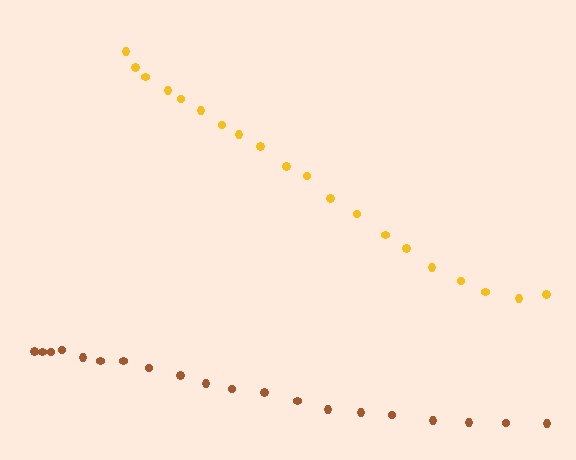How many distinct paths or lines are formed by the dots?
There are 2 distinct paths.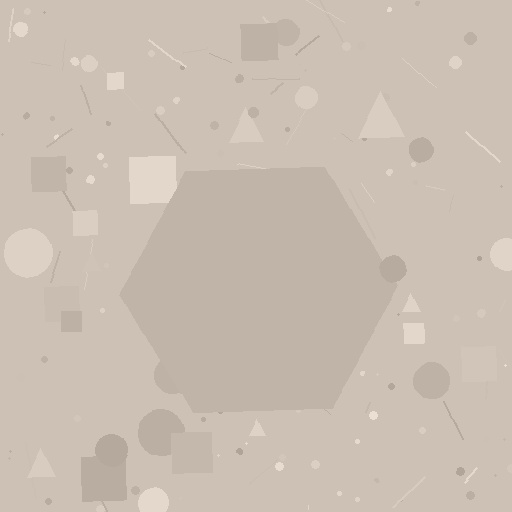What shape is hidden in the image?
A hexagon is hidden in the image.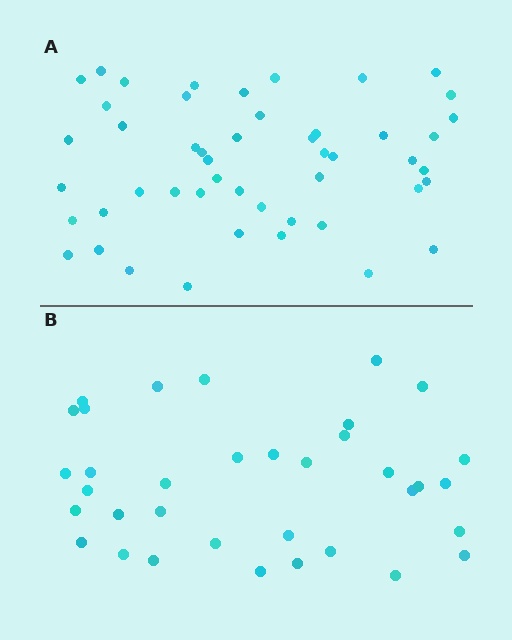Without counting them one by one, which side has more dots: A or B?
Region A (the top region) has more dots.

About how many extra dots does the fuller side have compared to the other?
Region A has approximately 15 more dots than region B.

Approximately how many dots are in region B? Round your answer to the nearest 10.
About 40 dots. (The exact count is 35, which rounds to 40.)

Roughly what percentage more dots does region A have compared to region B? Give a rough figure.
About 40% more.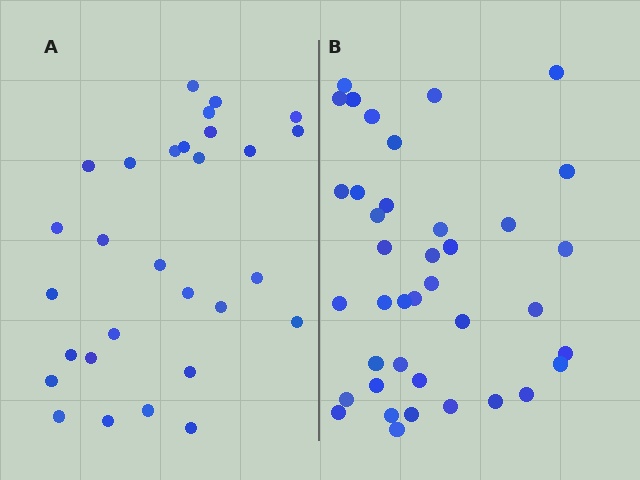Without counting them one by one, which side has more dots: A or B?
Region B (the right region) has more dots.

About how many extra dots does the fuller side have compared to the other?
Region B has roughly 10 or so more dots than region A.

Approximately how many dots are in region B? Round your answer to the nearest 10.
About 40 dots. (The exact count is 39, which rounds to 40.)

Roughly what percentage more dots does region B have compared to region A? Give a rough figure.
About 35% more.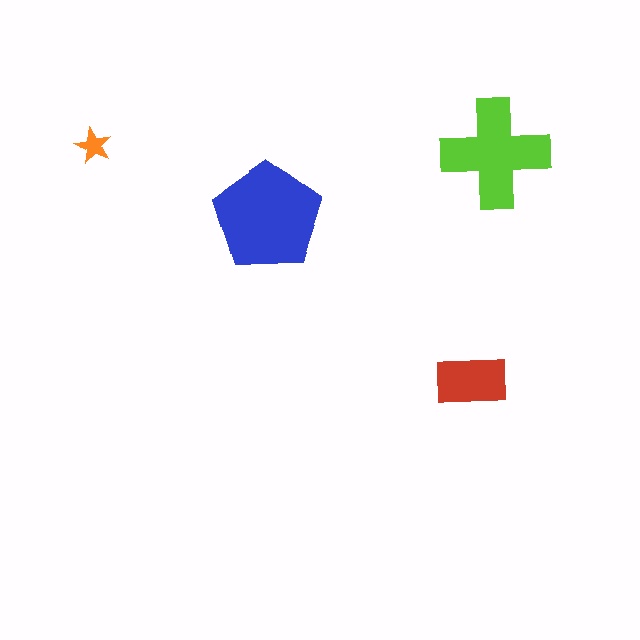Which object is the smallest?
The orange star.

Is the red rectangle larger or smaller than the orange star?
Larger.